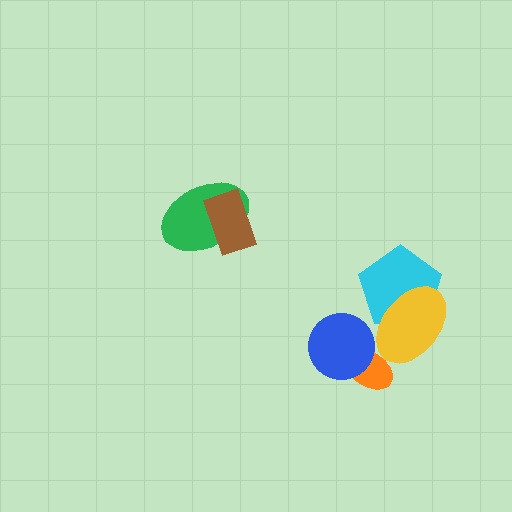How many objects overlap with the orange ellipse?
2 objects overlap with the orange ellipse.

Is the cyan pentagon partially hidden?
Yes, it is partially covered by another shape.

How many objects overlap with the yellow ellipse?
2 objects overlap with the yellow ellipse.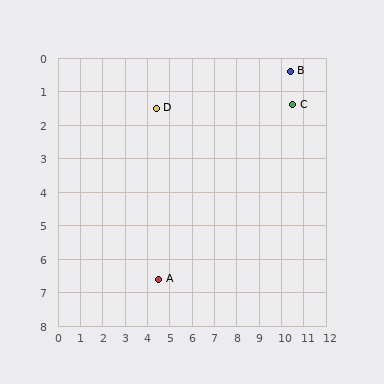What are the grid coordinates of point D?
Point D is at approximately (4.4, 1.5).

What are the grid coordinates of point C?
Point C is at approximately (10.5, 1.4).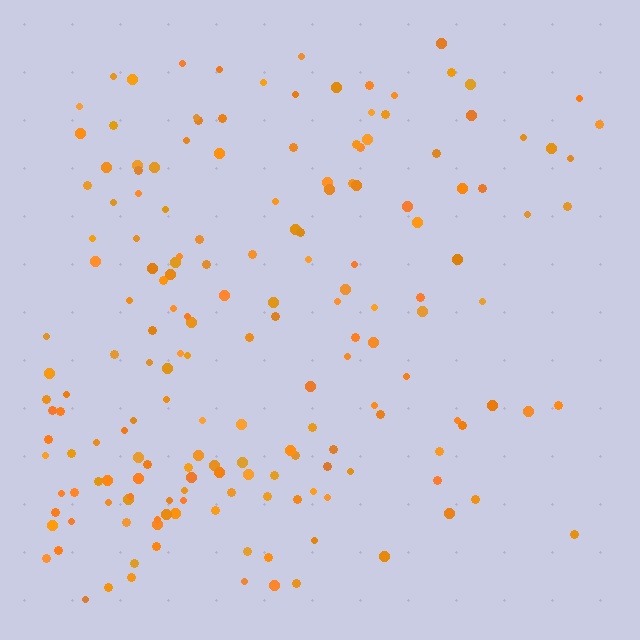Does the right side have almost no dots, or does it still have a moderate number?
Still a moderate number, just noticeably fewer than the left.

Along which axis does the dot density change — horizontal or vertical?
Horizontal.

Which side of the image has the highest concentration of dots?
The left.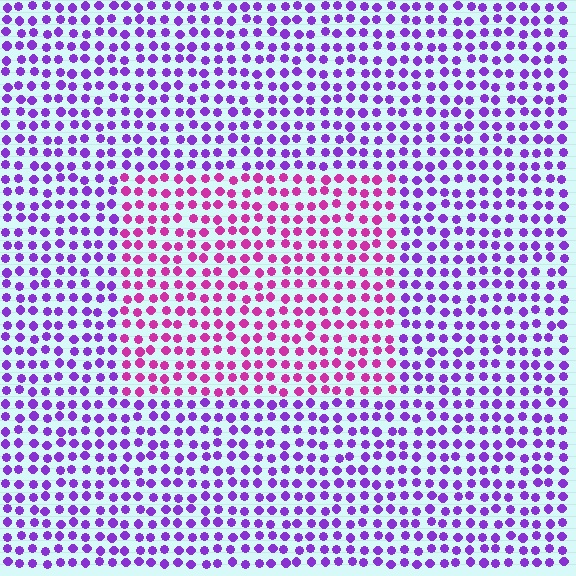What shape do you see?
I see a rectangle.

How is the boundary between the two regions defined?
The boundary is defined purely by a slight shift in hue (about 42 degrees). Spacing, size, and orientation are identical on both sides.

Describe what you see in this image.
The image is filled with small purple elements in a uniform arrangement. A rectangle-shaped region is visible where the elements are tinted to a slightly different hue, forming a subtle color boundary.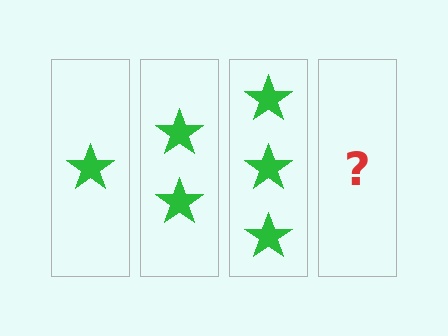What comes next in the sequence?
The next element should be 4 stars.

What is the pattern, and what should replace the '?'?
The pattern is that each step adds one more star. The '?' should be 4 stars.